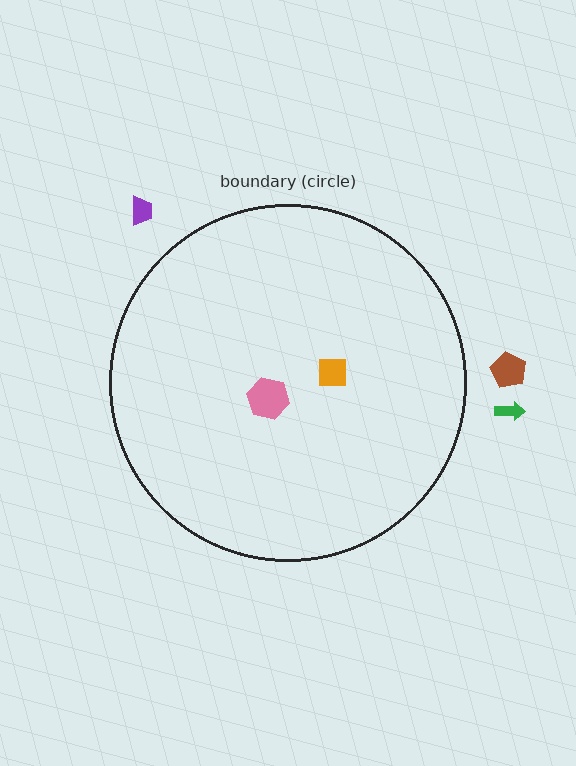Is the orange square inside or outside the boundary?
Inside.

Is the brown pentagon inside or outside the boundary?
Outside.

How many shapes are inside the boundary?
2 inside, 3 outside.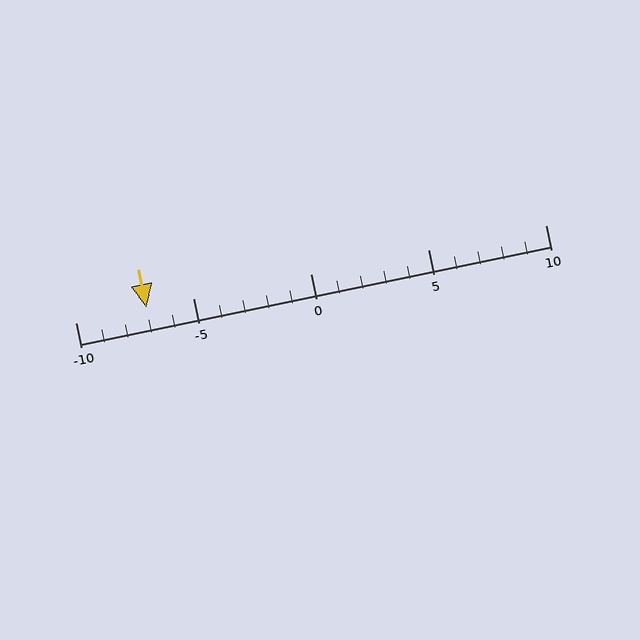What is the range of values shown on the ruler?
The ruler shows values from -10 to 10.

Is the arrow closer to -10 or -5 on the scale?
The arrow is closer to -5.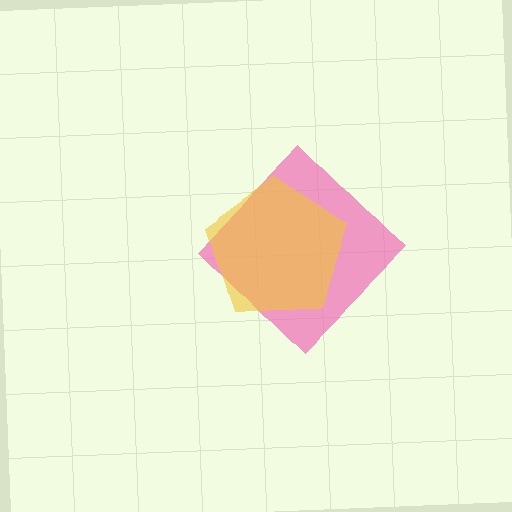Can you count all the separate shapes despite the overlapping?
Yes, there are 2 separate shapes.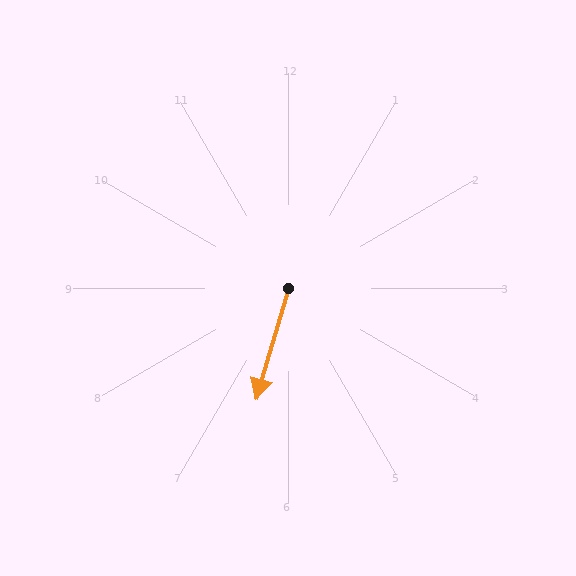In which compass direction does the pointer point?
South.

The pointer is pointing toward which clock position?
Roughly 7 o'clock.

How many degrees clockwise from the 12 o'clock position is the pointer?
Approximately 196 degrees.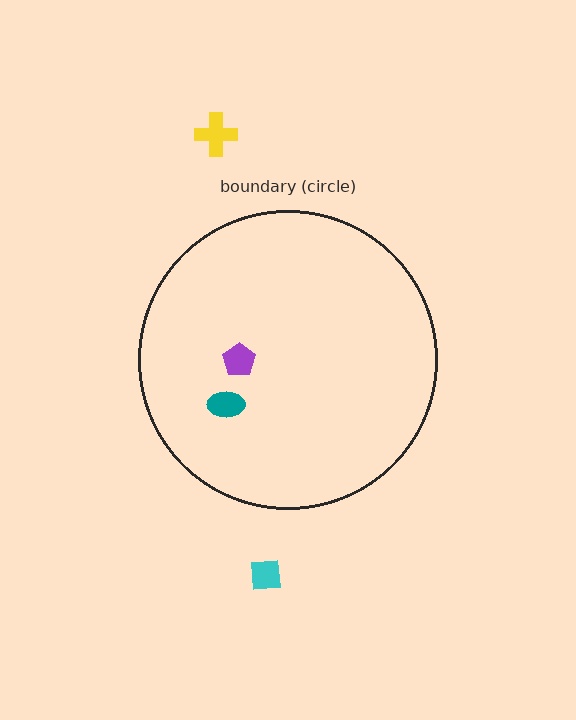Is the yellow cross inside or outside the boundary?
Outside.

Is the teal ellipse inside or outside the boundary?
Inside.